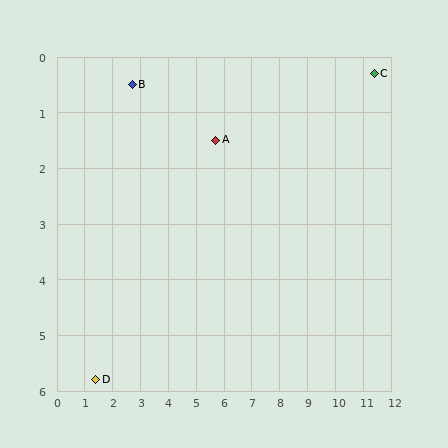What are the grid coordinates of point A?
Point A is at approximately (5.7, 1.5).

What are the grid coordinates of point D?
Point D is at approximately (1.4, 5.8).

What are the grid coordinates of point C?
Point C is at approximately (11.4, 0.3).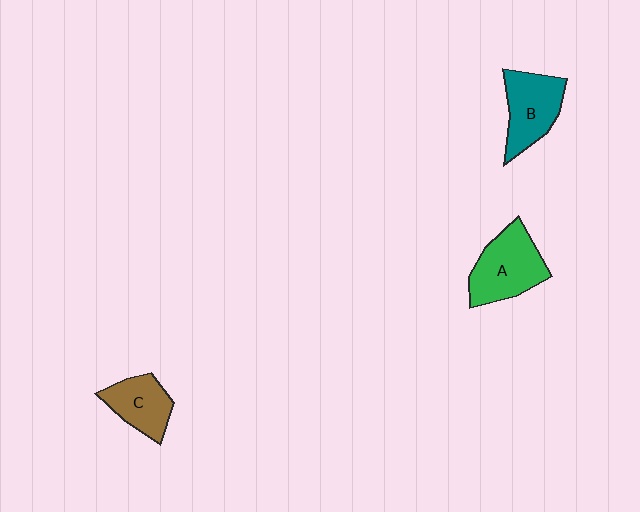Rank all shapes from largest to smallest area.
From largest to smallest: A (green), B (teal), C (brown).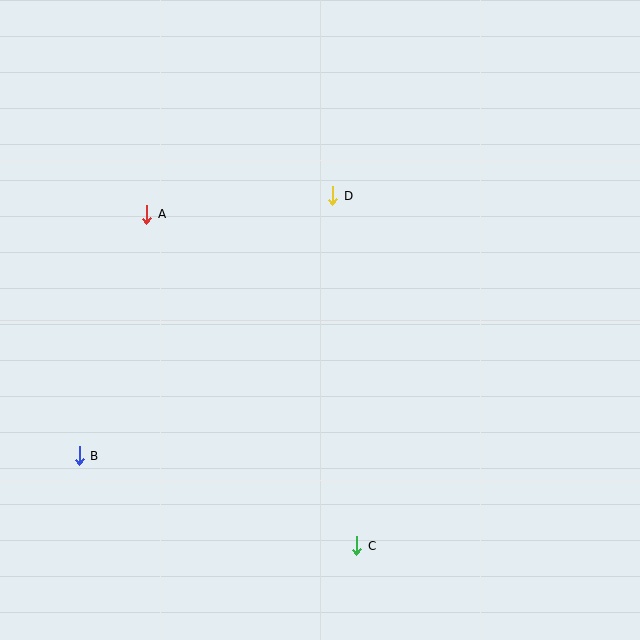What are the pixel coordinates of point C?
Point C is at (357, 546).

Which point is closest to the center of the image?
Point D at (333, 196) is closest to the center.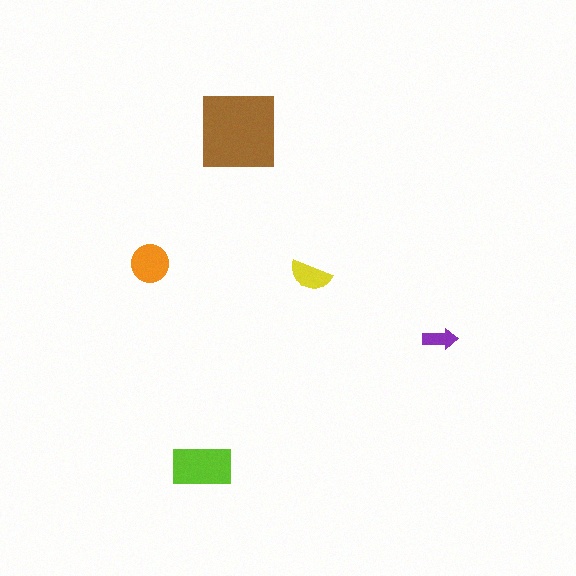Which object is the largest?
The brown square.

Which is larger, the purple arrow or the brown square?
The brown square.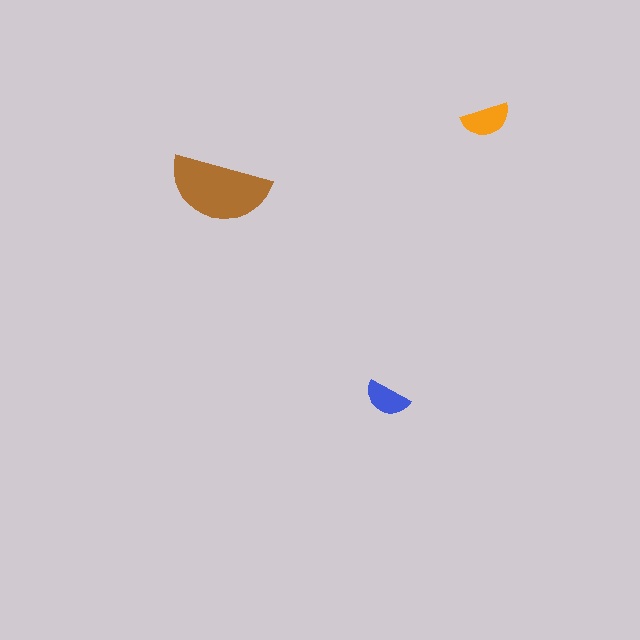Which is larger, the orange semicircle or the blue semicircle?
The orange one.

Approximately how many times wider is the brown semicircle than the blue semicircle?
About 2 times wider.